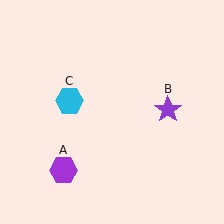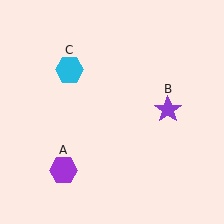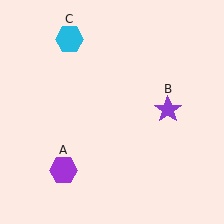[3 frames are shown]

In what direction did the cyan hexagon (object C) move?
The cyan hexagon (object C) moved up.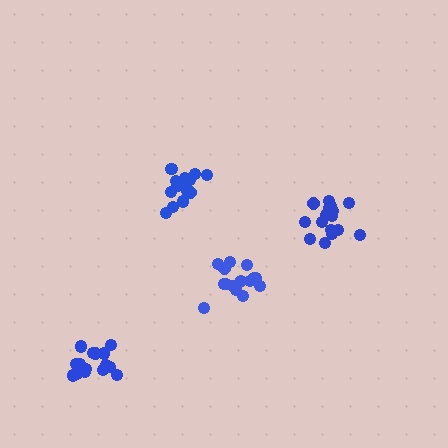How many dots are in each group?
Group 1: 16 dots, Group 2: 16 dots, Group 3: 16 dots, Group 4: 14 dots (62 total).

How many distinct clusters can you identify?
There are 4 distinct clusters.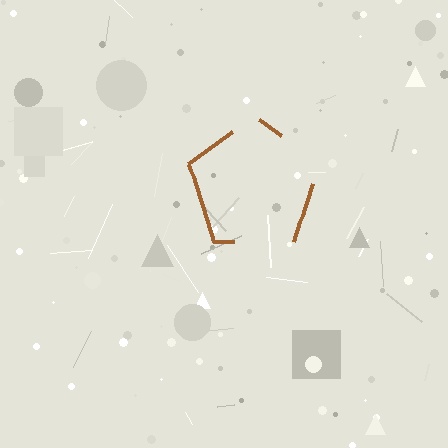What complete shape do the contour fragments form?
The contour fragments form a pentagon.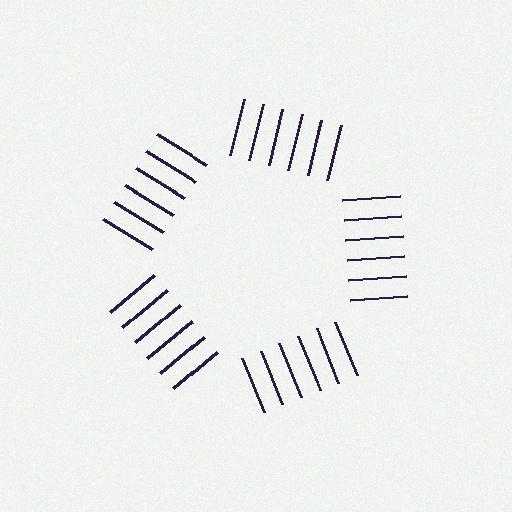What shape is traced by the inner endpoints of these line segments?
An illusory pentagon — the line segments terminate on its edges but no continuous stroke is drawn.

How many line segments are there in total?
30 — 6 along each of the 5 edges.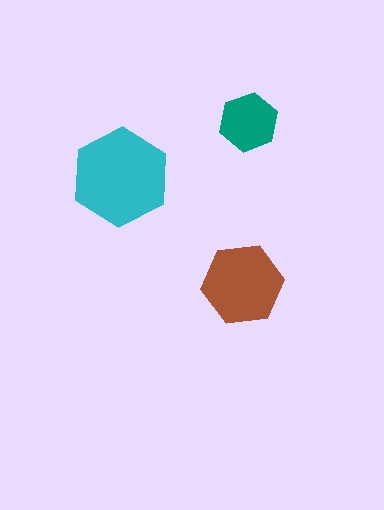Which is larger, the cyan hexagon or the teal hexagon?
The cyan one.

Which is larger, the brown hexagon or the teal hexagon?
The brown one.